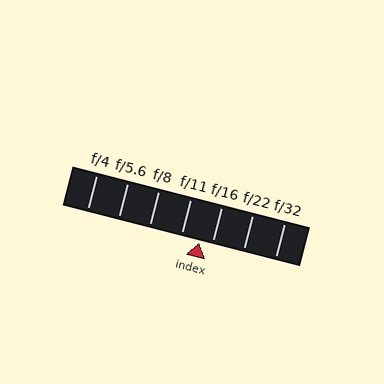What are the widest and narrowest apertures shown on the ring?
The widest aperture shown is f/4 and the narrowest is f/32.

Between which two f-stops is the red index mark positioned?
The index mark is between f/11 and f/16.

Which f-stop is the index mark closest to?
The index mark is closest to f/16.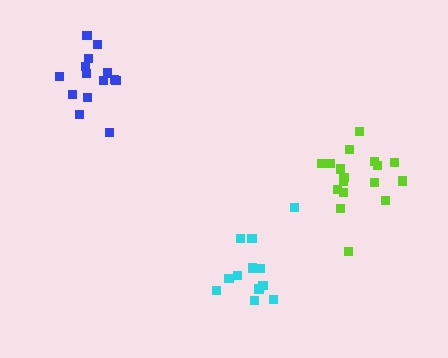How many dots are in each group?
Group 1: 14 dots, Group 2: 12 dots, Group 3: 17 dots (43 total).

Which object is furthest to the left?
The blue cluster is leftmost.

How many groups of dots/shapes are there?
There are 3 groups.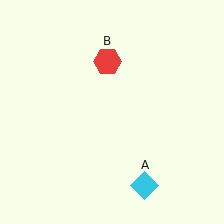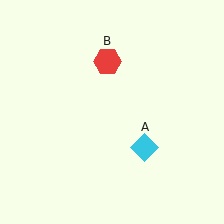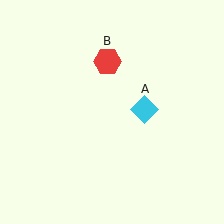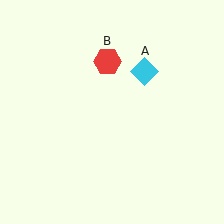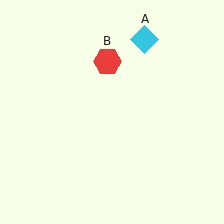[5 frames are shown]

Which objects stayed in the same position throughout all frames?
Red hexagon (object B) remained stationary.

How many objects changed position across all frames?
1 object changed position: cyan diamond (object A).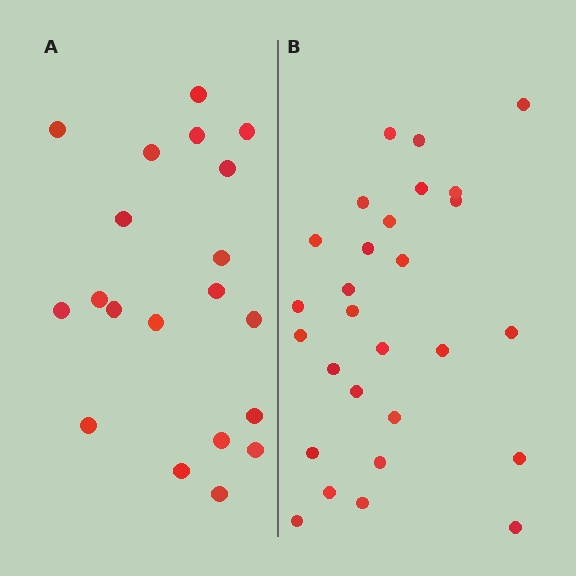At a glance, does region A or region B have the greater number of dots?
Region B (the right region) has more dots.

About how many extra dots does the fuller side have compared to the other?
Region B has roughly 8 or so more dots than region A.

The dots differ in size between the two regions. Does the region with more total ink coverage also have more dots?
No. Region A has more total ink coverage because its dots are larger, but region B actually contains more individual dots. Total area can be misleading — the number of items is what matters here.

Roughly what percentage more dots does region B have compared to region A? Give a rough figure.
About 40% more.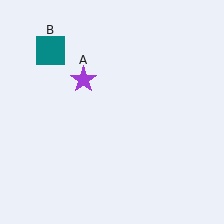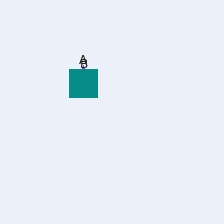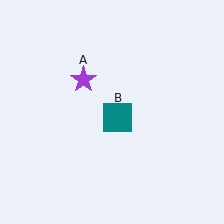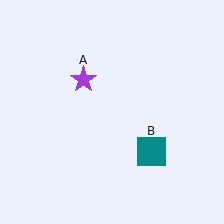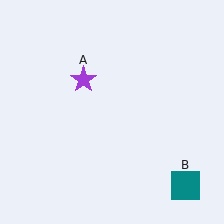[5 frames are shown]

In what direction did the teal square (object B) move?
The teal square (object B) moved down and to the right.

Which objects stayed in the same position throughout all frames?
Purple star (object A) remained stationary.